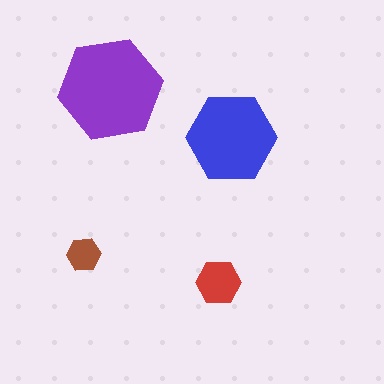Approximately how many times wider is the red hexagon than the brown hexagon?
About 1.5 times wider.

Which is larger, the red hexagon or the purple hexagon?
The purple one.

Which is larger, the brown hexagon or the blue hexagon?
The blue one.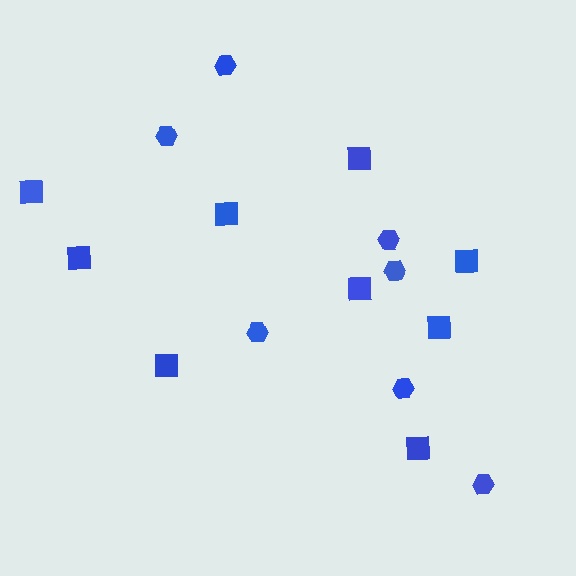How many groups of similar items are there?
There are 2 groups: one group of hexagons (7) and one group of squares (9).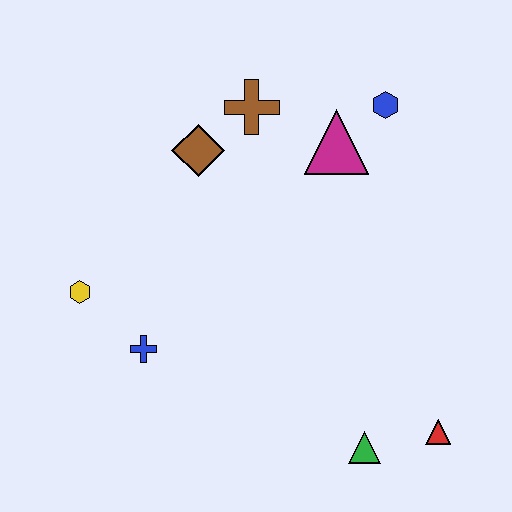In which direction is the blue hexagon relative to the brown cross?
The blue hexagon is to the right of the brown cross.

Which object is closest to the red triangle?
The green triangle is closest to the red triangle.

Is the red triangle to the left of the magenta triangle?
No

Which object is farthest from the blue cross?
The blue hexagon is farthest from the blue cross.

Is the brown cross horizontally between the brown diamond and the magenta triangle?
Yes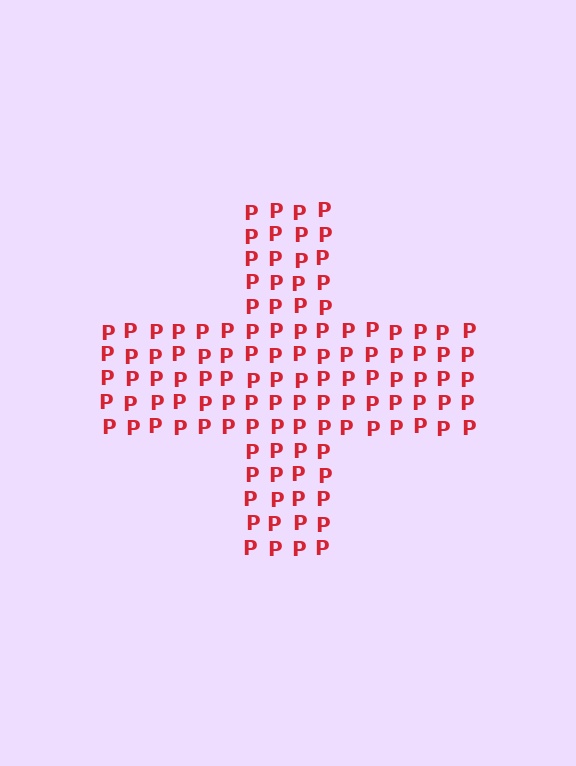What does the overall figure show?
The overall figure shows a cross.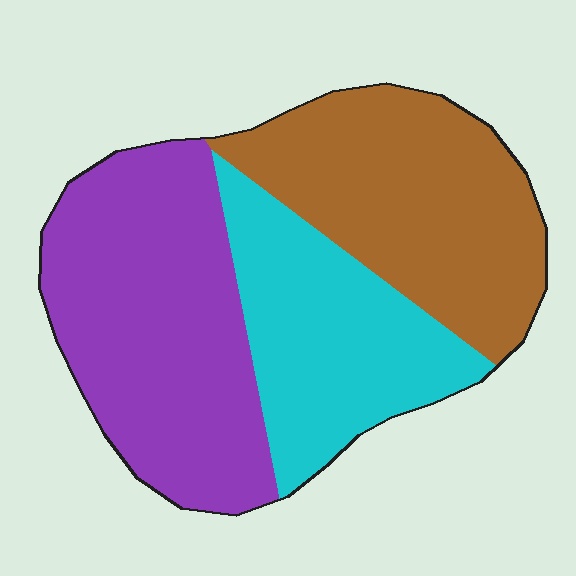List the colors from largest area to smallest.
From largest to smallest: purple, brown, cyan.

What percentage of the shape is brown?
Brown covers roughly 35% of the shape.